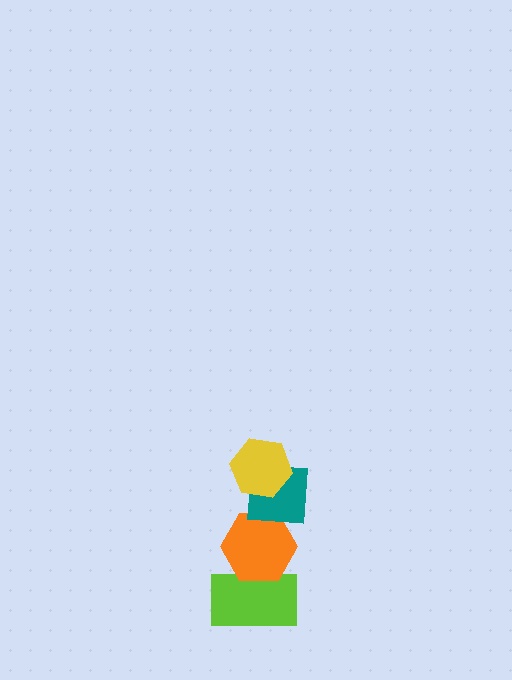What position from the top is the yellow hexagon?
The yellow hexagon is 1st from the top.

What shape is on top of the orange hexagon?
The teal square is on top of the orange hexagon.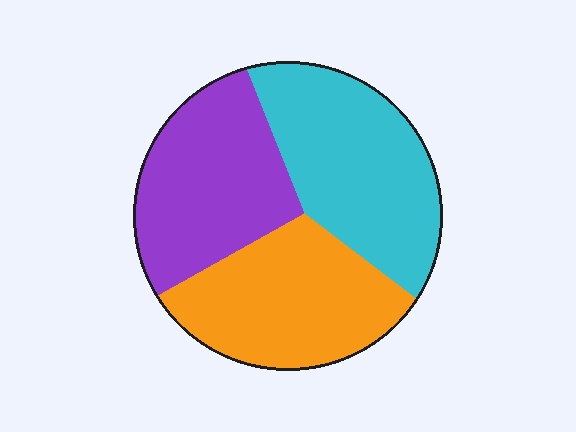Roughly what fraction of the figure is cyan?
Cyan covers 36% of the figure.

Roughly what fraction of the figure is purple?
Purple covers 32% of the figure.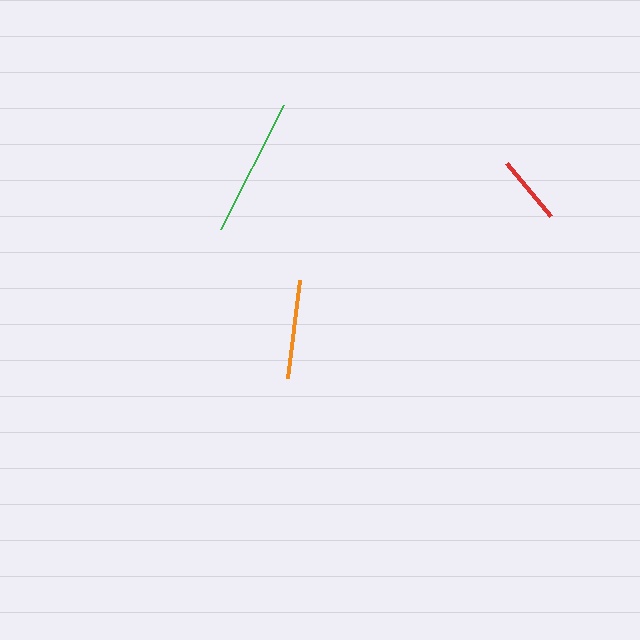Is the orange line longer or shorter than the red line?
The orange line is longer than the red line.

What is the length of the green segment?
The green segment is approximately 139 pixels long.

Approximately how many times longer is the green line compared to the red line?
The green line is approximately 2.0 times the length of the red line.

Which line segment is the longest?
The green line is the longest at approximately 139 pixels.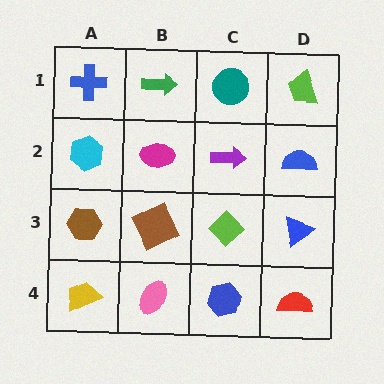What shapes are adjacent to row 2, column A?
A blue cross (row 1, column A), a brown hexagon (row 3, column A), a magenta ellipse (row 2, column B).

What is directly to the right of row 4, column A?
A pink ellipse.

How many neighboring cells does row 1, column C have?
3.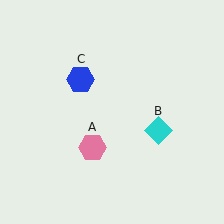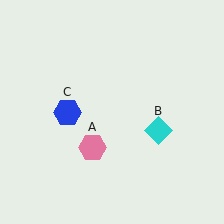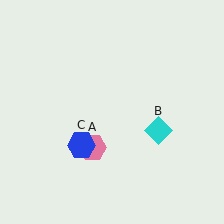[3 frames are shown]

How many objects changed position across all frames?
1 object changed position: blue hexagon (object C).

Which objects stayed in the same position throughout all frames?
Pink hexagon (object A) and cyan diamond (object B) remained stationary.